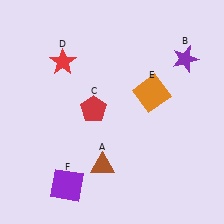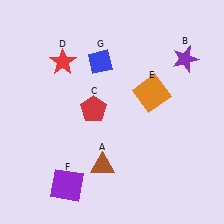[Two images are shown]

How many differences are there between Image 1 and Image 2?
There is 1 difference between the two images.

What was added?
A blue diamond (G) was added in Image 2.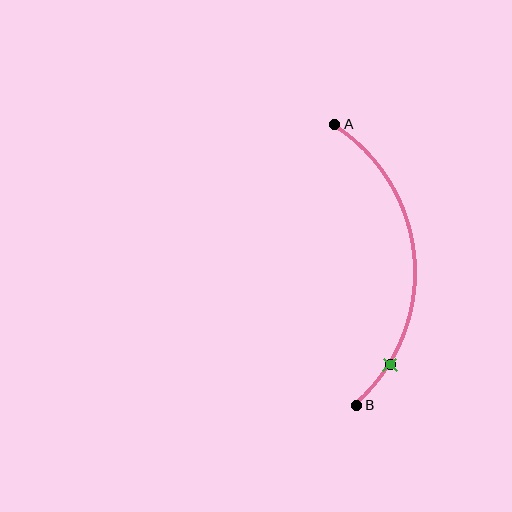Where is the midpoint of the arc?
The arc midpoint is the point on the curve farthest from the straight line joining A and B. It sits to the right of that line.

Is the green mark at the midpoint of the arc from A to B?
No. The green mark lies on the arc but is closer to endpoint B. The arc midpoint would be at the point on the curve equidistant along the arc from both A and B.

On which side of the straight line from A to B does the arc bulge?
The arc bulges to the right of the straight line connecting A and B.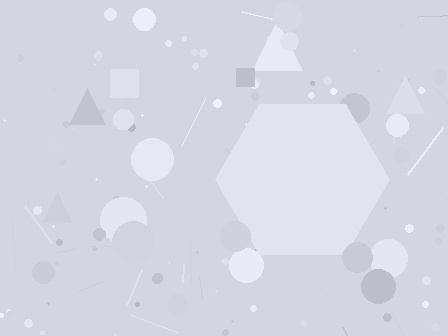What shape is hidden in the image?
A hexagon is hidden in the image.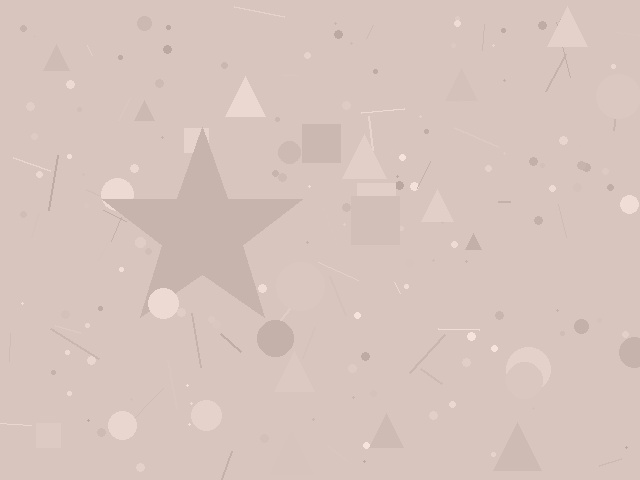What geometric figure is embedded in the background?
A star is embedded in the background.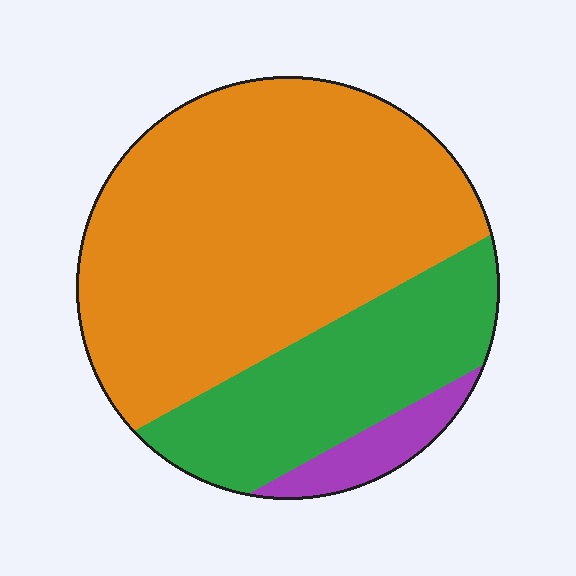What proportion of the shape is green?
Green takes up about one quarter (1/4) of the shape.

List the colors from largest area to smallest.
From largest to smallest: orange, green, purple.